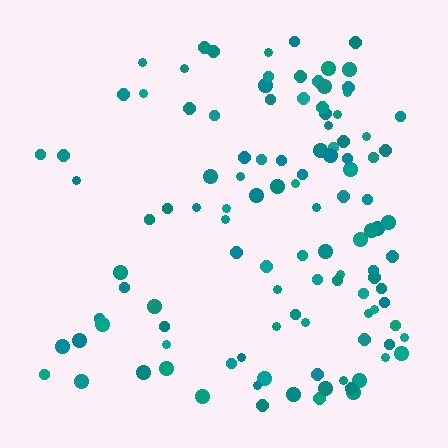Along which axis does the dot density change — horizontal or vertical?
Horizontal.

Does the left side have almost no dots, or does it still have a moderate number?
Still a moderate number, just noticeably fewer than the right.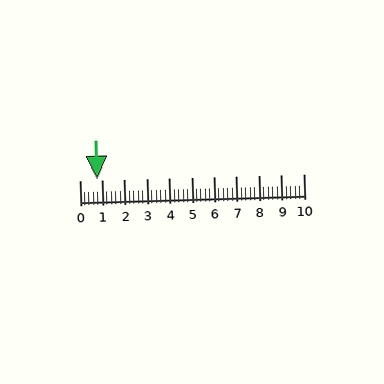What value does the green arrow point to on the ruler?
The green arrow points to approximately 0.8.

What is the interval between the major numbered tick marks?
The major tick marks are spaced 1 units apart.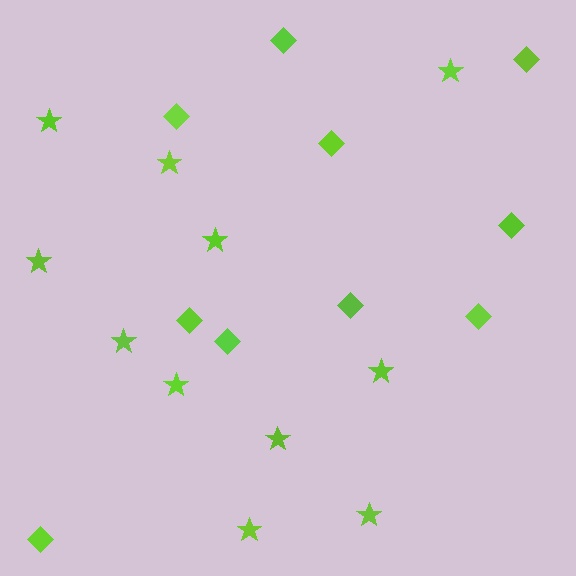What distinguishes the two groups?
There are 2 groups: one group of diamonds (10) and one group of stars (11).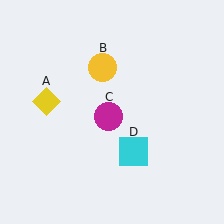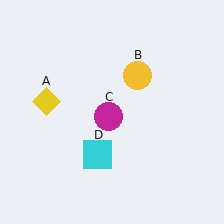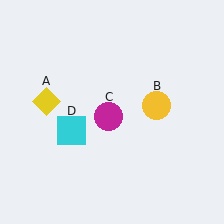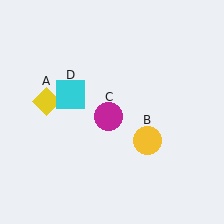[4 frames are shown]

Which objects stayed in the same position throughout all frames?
Yellow diamond (object A) and magenta circle (object C) remained stationary.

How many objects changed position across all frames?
2 objects changed position: yellow circle (object B), cyan square (object D).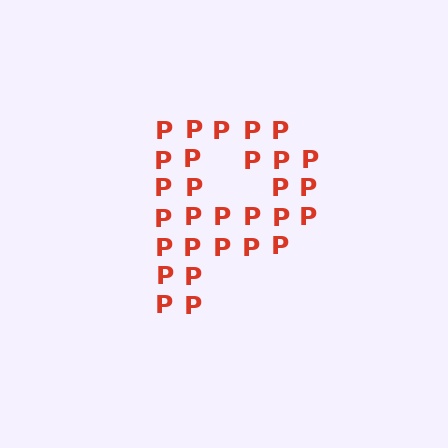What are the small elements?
The small elements are letter P's.